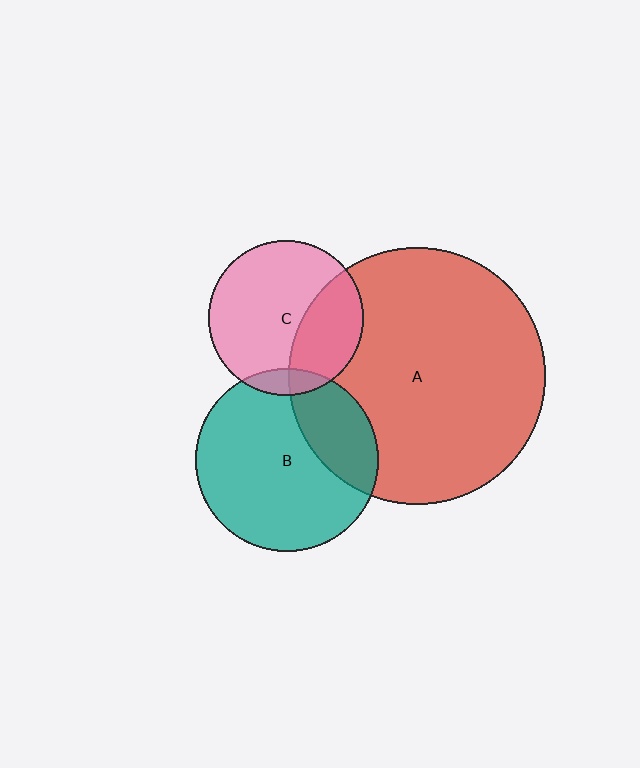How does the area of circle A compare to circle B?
Approximately 2.0 times.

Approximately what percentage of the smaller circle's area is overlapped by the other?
Approximately 30%.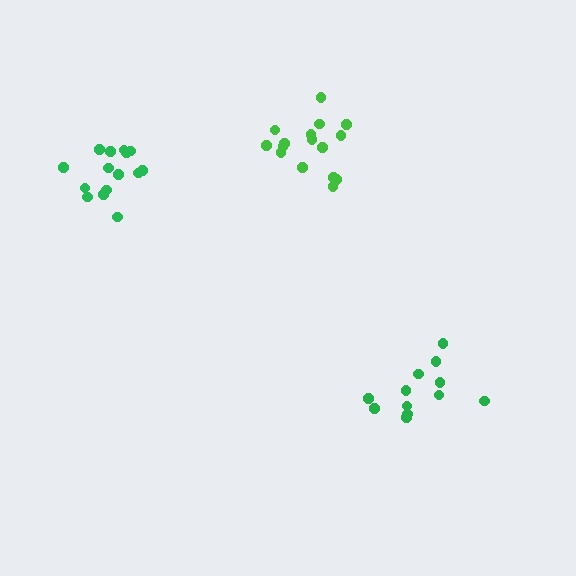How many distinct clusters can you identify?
There are 3 distinct clusters.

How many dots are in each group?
Group 1: 16 dots, Group 2: 15 dots, Group 3: 12 dots (43 total).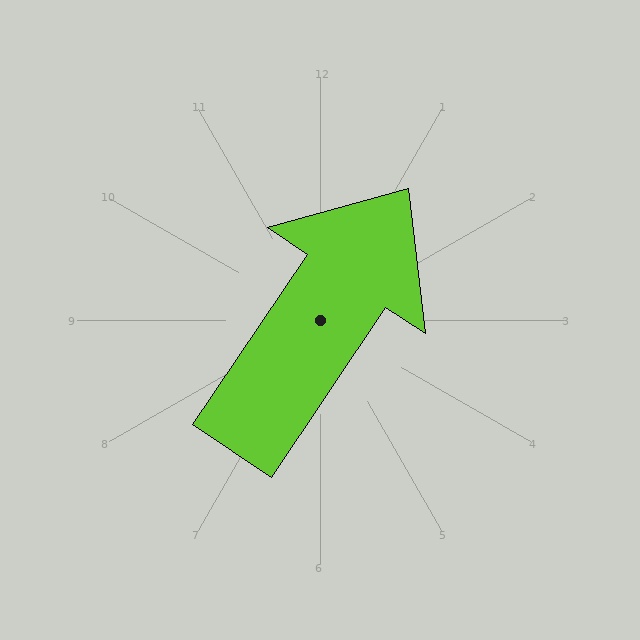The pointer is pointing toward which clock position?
Roughly 1 o'clock.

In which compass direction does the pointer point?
Northeast.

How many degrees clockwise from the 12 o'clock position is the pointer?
Approximately 34 degrees.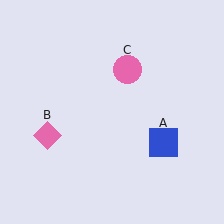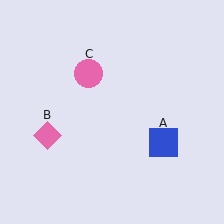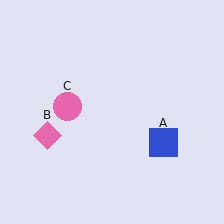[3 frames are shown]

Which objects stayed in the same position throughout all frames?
Blue square (object A) and pink diamond (object B) remained stationary.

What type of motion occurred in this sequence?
The pink circle (object C) rotated counterclockwise around the center of the scene.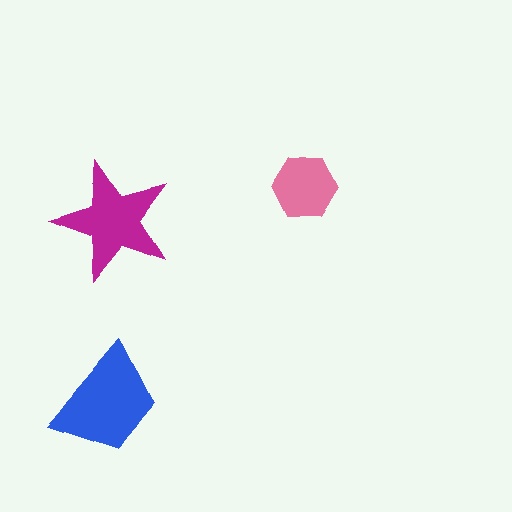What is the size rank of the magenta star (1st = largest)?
2nd.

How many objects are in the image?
There are 3 objects in the image.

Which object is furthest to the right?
The pink hexagon is rightmost.